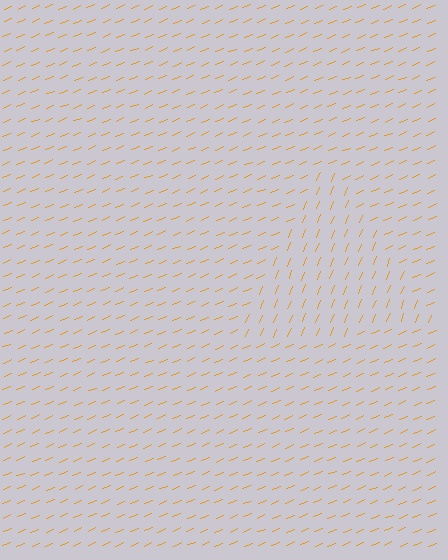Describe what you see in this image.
The image is filled with small orange line segments. A triangle region in the image has lines oriented differently from the surrounding lines, creating a visible texture boundary.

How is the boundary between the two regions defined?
The boundary is defined purely by a change in line orientation (approximately 45 degrees difference). All lines are the same color and thickness.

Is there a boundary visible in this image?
Yes, there is a texture boundary formed by a change in line orientation.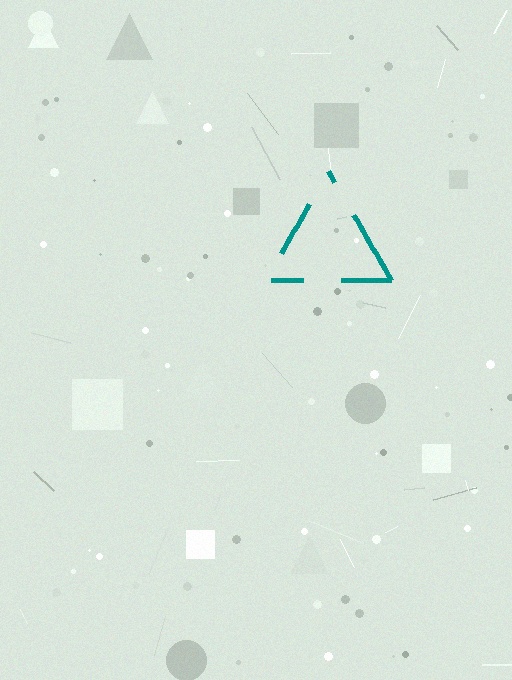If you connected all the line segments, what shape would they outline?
They would outline a triangle.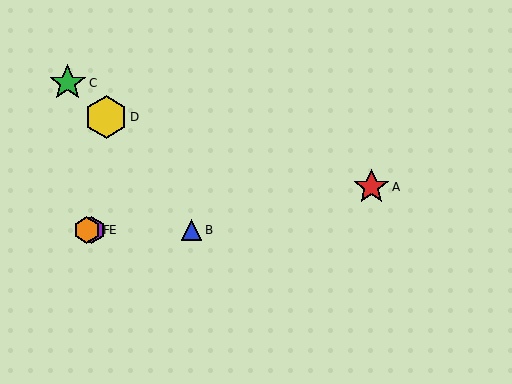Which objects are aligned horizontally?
Objects B, E, F are aligned horizontally.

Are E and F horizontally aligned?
Yes, both are at y≈230.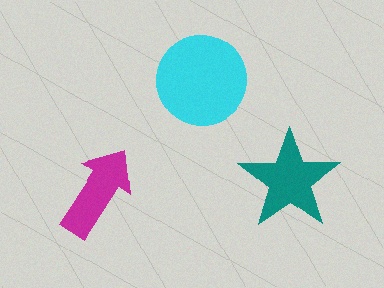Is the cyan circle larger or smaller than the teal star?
Larger.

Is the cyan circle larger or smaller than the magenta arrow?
Larger.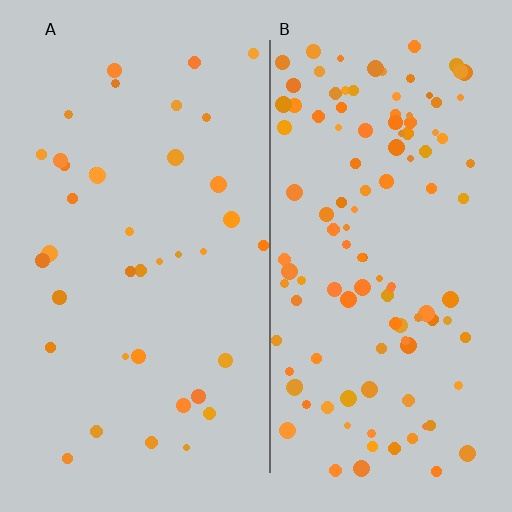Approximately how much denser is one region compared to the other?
Approximately 3.0× — region B over region A.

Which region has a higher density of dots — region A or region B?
B (the right).